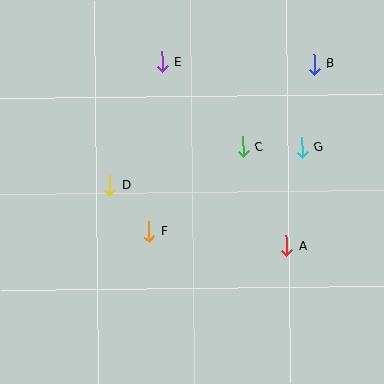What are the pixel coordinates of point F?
Point F is at (149, 232).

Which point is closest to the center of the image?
Point F at (149, 232) is closest to the center.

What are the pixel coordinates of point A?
Point A is at (286, 246).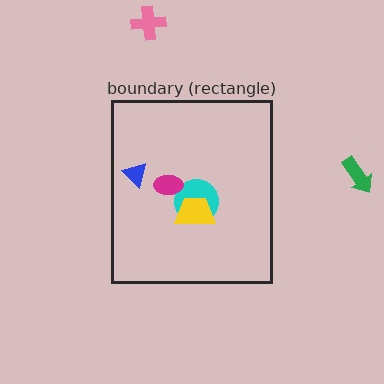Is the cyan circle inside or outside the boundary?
Inside.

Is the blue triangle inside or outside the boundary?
Inside.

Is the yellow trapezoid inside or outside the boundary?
Inside.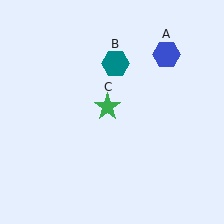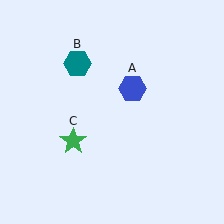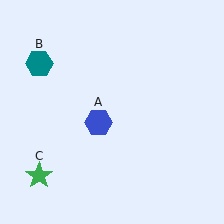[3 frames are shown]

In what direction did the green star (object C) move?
The green star (object C) moved down and to the left.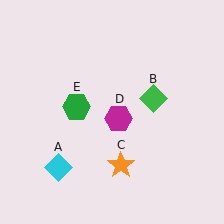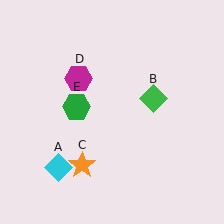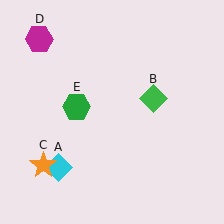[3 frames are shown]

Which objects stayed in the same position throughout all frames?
Cyan diamond (object A) and green diamond (object B) and green hexagon (object E) remained stationary.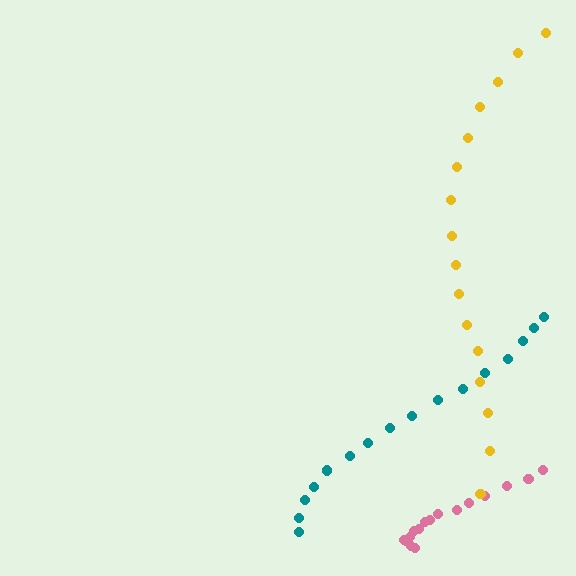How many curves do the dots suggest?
There are 3 distinct paths.